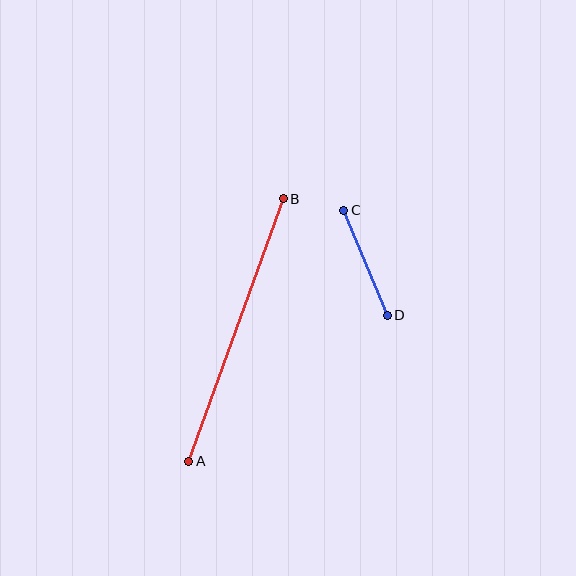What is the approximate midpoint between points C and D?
The midpoint is at approximately (366, 263) pixels.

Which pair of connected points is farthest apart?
Points A and B are farthest apart.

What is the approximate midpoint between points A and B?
The midpoint is at approximately (236, 330) pixels.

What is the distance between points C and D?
The distance is approximately 114 pixels.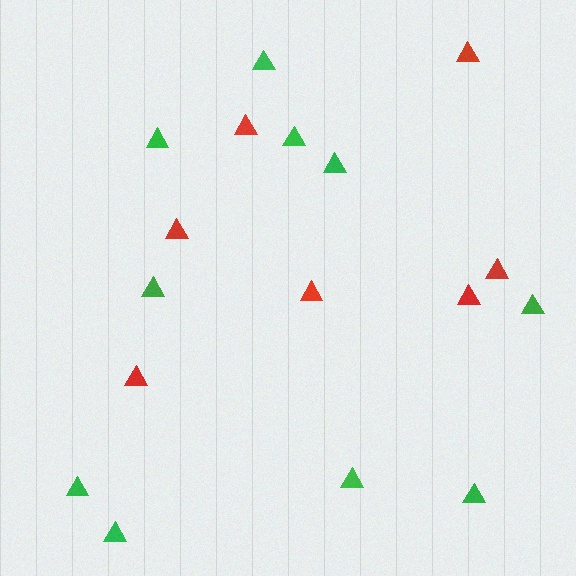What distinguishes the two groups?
There are 2 groups: one group of red triangles (7) and one group of green triangles (10).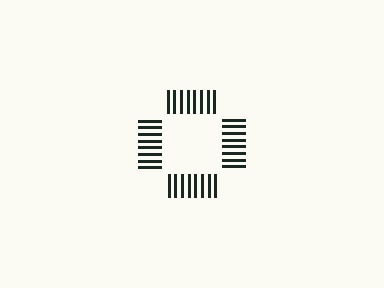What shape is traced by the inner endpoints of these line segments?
An illusory square — the line segments terminate on its edges but no continuous stroke is drawn.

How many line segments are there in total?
32 — 8 along each of the 4 edges.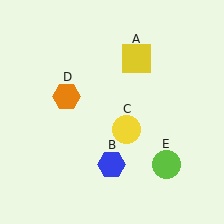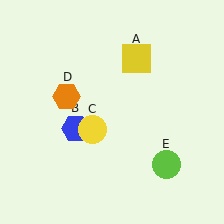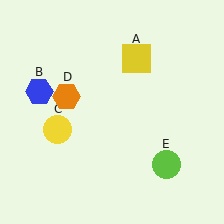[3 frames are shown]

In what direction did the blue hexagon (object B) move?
The blue hexagon (object B) moved up and to the left.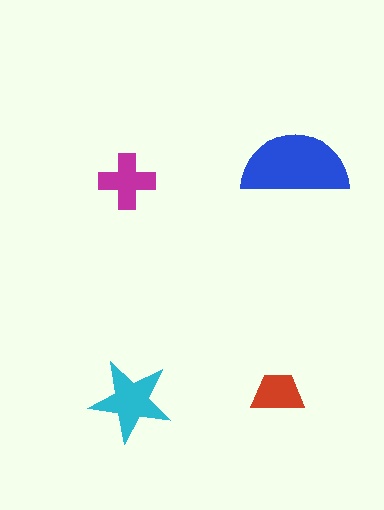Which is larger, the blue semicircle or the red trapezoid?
The blue semicircle.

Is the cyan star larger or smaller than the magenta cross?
Larger.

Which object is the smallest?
The red trapezoid.